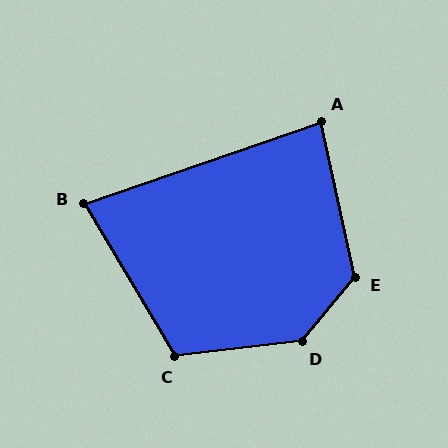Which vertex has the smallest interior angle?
B, at approximately 78 degrees.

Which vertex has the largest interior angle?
D, at approximately 136 degrees.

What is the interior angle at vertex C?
Approximately 114 degrees (obtuse).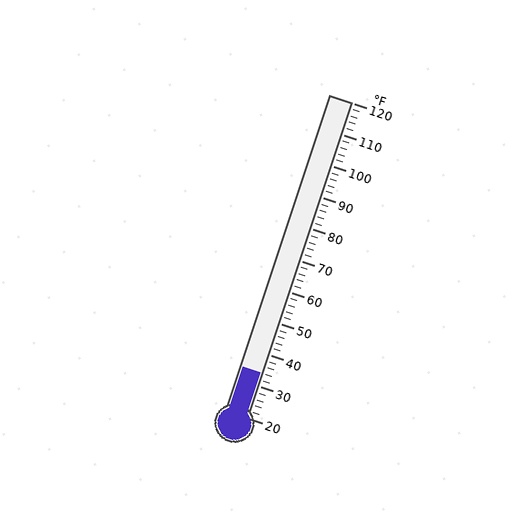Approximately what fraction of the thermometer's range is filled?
The thermometer is filled to approximately 15% of its range.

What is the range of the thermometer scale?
The thermometer scale ranges from 20°F to 120°F.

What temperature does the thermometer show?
The thermometer shows approximately 34°F.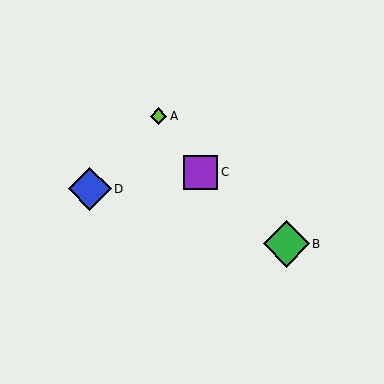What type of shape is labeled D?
Shape D is a blue diamond.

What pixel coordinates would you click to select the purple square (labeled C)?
Click at (201, 172) to select the purple square C.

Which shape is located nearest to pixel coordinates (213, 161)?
The purple square (labeled C) at (201, 172) is nearest to that location.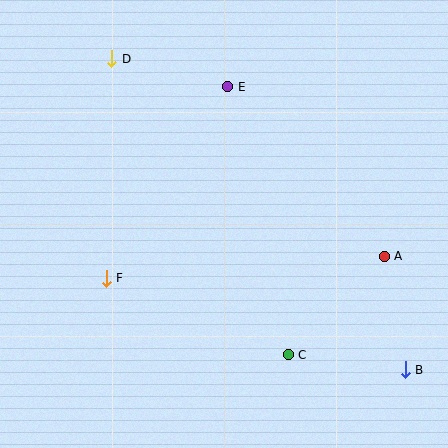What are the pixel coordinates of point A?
Point A is at (384, 256).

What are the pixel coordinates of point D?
Point D is at (112, 59).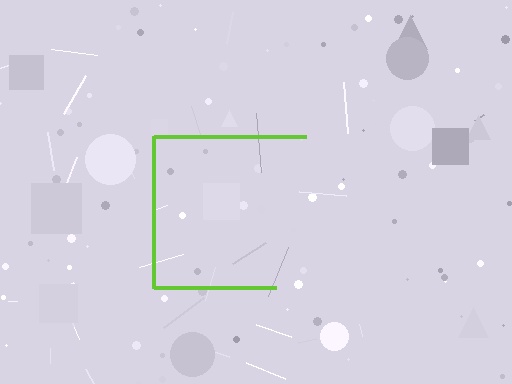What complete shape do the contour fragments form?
The contour fragments form a square.